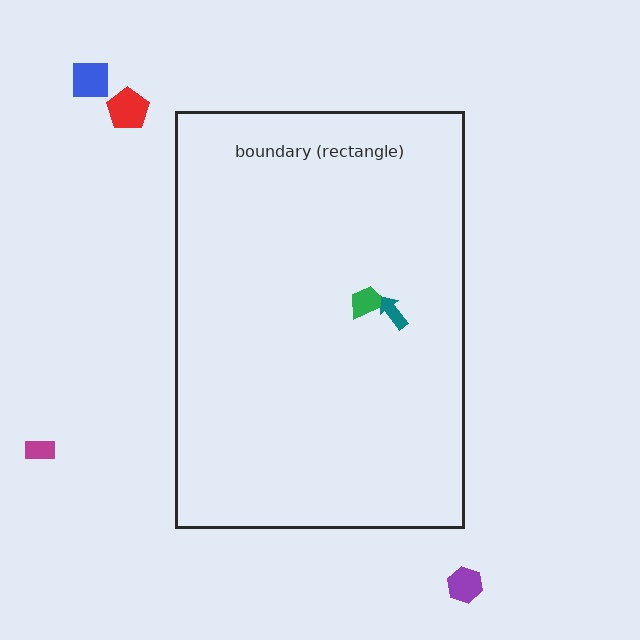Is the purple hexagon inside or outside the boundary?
Outside.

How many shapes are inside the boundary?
2 inside, 4 outside.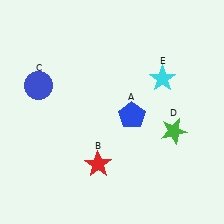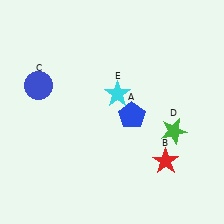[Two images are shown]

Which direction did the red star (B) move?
The red star (B) moved right.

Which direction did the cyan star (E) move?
The cyan star (E) moved left.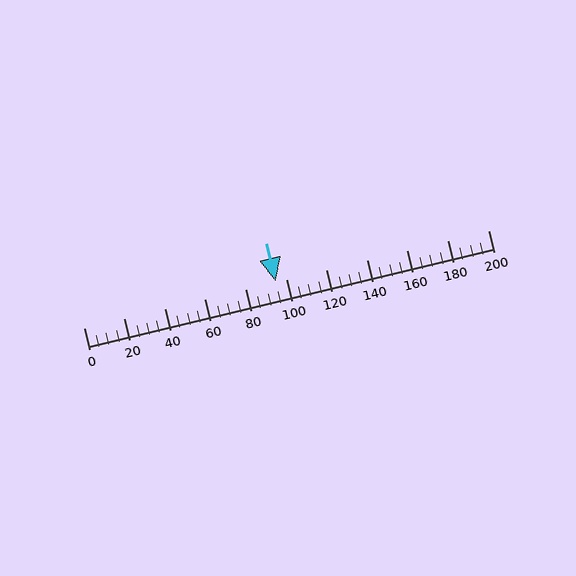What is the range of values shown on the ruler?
The ruler shows values from 0 to 200.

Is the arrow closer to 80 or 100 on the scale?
The arrow is closer to 100.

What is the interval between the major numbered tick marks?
The major tick marks are spaced 20 units apart.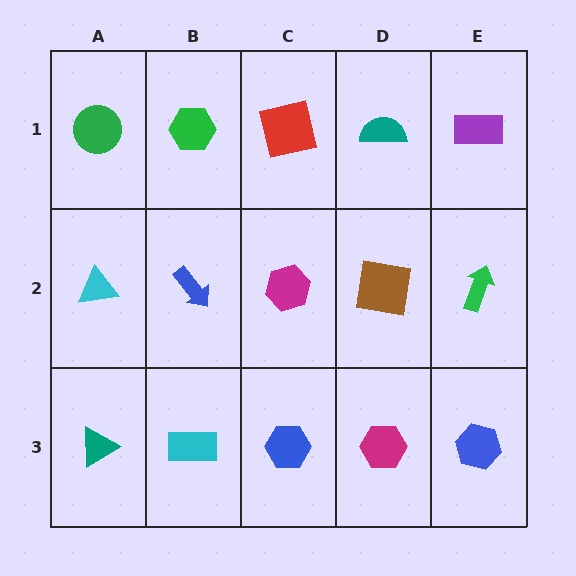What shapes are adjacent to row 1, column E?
A green arrow (row 2, column E), a teal semicircle (row 1, column D).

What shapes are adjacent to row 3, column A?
A cyan triangle (row 2, column A), a cyan rectangle (row 3, column B).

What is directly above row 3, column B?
A blue arrow.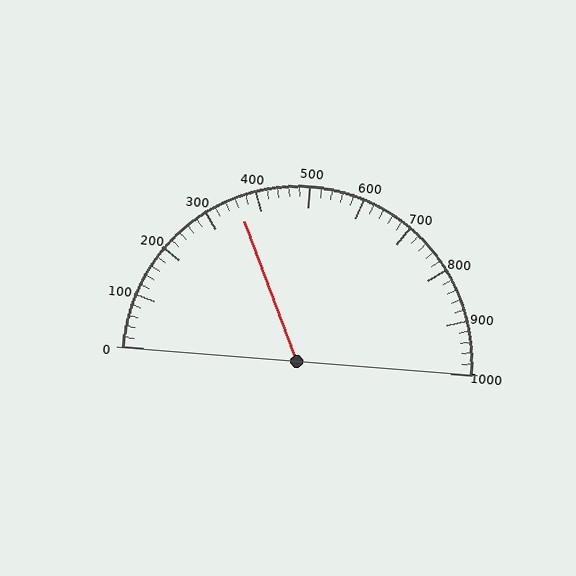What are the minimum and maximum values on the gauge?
The gauge ranges from 0 to 1000.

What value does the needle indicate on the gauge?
The needle indicates approximately 360.